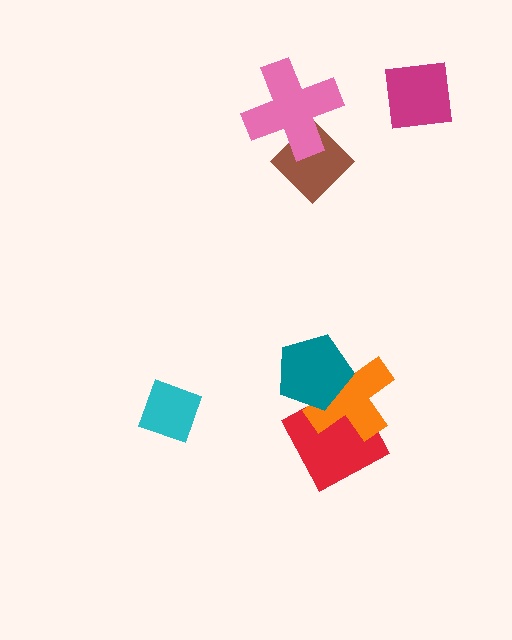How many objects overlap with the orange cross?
2 objects overlap with the orange cross.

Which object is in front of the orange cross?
The teal pentagon is in front of the orange cross.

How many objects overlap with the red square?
2 objects overlap with the red square.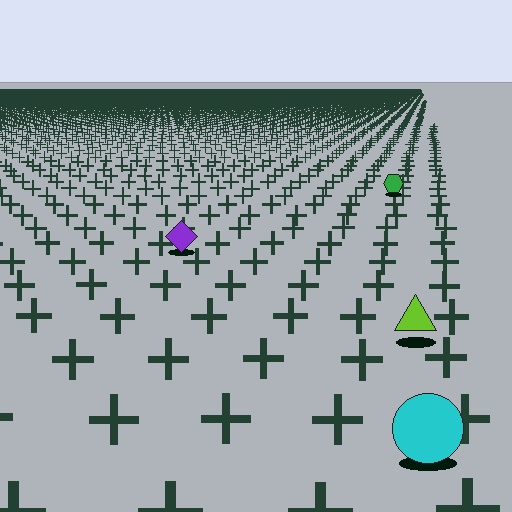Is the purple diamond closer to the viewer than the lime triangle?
No. The lime triangle is closer — you can tell from the texture gradient: the ground texture is coarser near it.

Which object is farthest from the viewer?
The green hexagon is farthest from the viewer. It appears smaller and the ground texture around it is denser.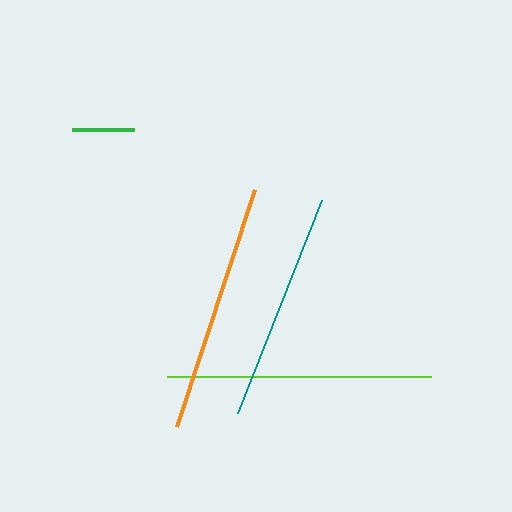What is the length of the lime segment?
The lime segment is approximately 263 pixels long.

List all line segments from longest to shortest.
From longest to shortest: lime, orange, teal, green.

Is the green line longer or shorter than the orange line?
The orange line is longer than the green line.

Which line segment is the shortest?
The green line is the shortest at approximately 62 pixels.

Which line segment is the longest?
The lime line is the longest at approximately 263 pixels.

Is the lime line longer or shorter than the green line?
The lime line is longer than the green line.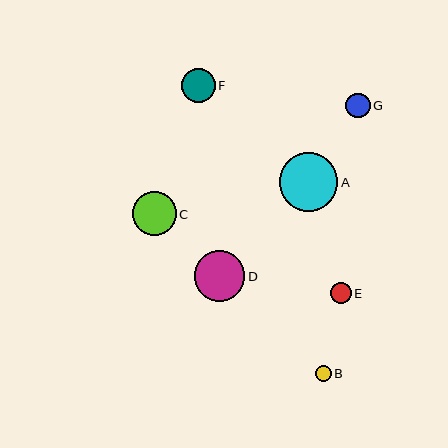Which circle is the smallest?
Circle B is the smallest with a size of approximately 16 pixels.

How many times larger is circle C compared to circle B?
Circle C is approximately 2.7 times the size of circle B.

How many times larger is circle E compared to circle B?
Circle E is approximately 1.3 times the size of circle B.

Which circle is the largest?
Circle A is the largest with a size of approximately 58 pixels.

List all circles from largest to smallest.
From largest to smallest: A, D, C, F, G, E, B.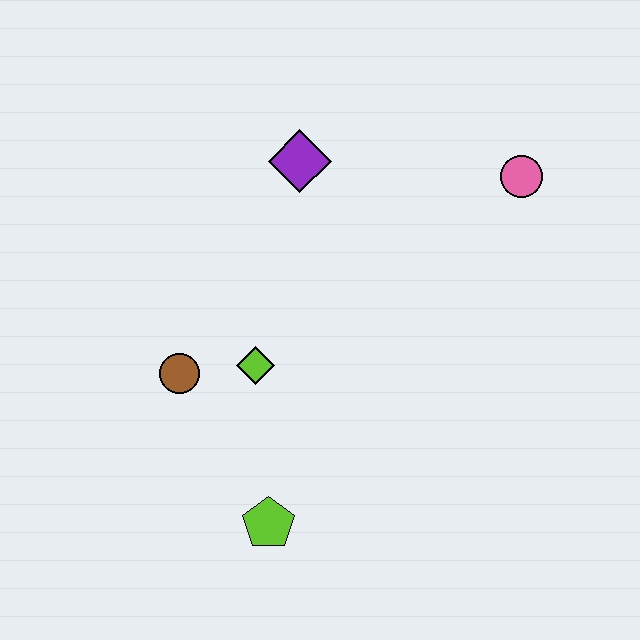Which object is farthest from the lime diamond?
The pink circle is farthest from the lime diamond.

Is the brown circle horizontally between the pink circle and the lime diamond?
No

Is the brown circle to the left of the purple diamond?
Yes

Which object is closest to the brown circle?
The lime diamond is closest to the brown circle.